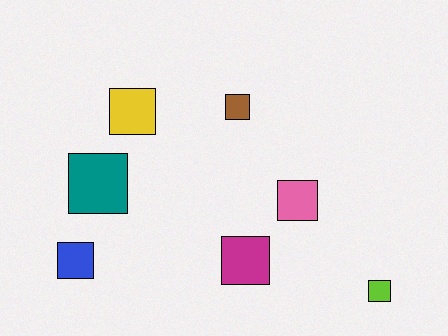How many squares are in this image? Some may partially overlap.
There are 7 squares.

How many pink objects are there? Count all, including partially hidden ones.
There is 1 pink object.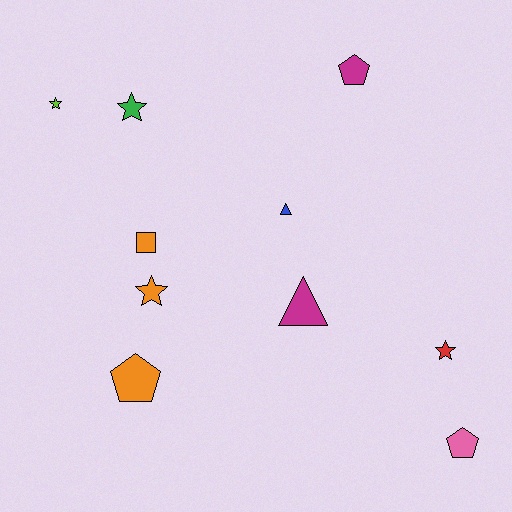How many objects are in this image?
There are 10 objects.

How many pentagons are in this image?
There are 3 pentagons.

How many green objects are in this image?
There is 1 green object.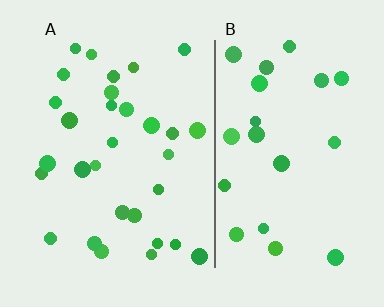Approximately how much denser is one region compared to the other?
Approximately 1.4× — region A over region B.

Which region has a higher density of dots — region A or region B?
A (the left).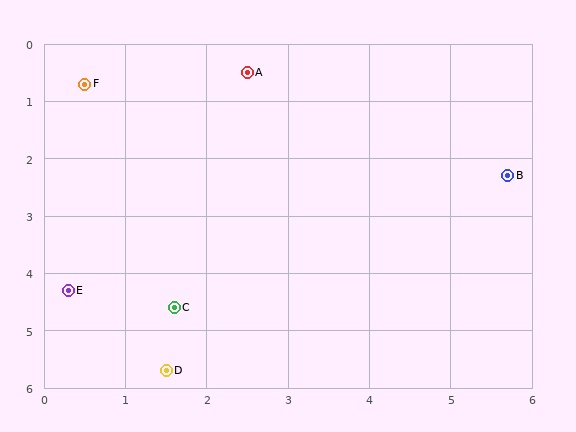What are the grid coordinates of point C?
Point C is at approximately (1.6, 4.6).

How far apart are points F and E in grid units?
Points F and E are about 3.6 grid units apart.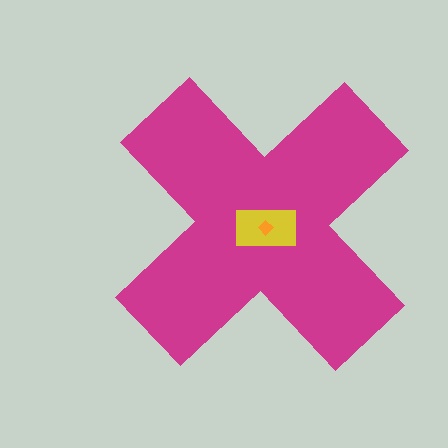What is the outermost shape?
The magenta cross.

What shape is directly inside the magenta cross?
The yellow rectangle.